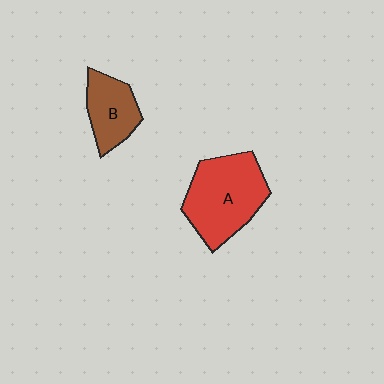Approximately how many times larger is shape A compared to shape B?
Approximately 1.8 times.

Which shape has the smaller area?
Shape B (brown).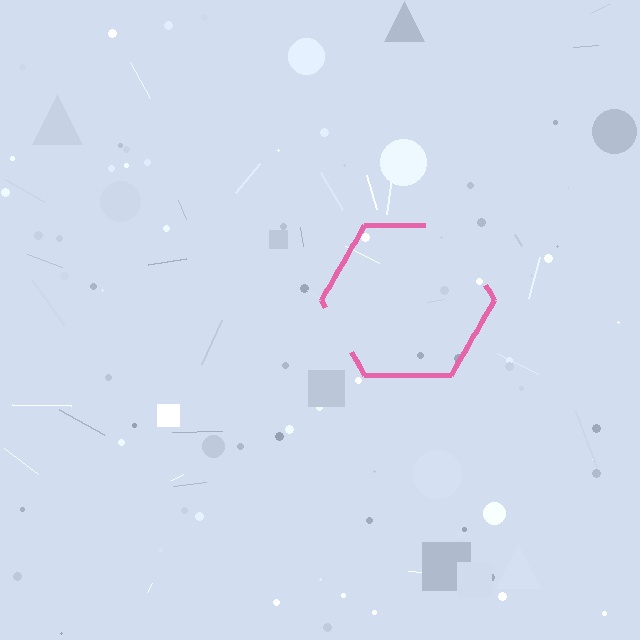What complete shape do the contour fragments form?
The contour fragments form a hexagon.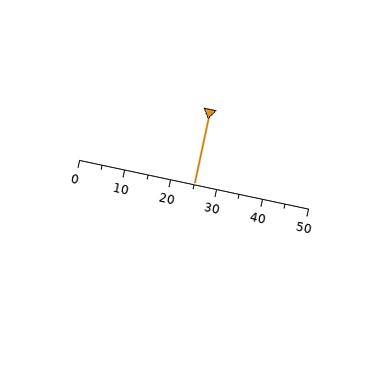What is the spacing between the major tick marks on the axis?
The major ticks are spaced 10 apart.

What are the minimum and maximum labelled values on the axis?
The axis runs from 0 to 50.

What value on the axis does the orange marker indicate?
The marker indicates approximately 25.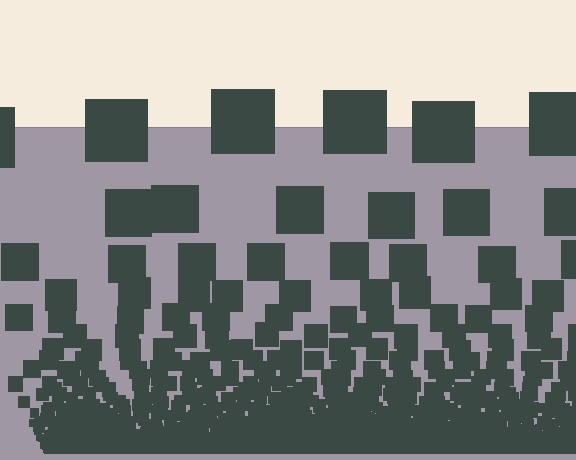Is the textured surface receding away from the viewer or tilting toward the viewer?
The surface appears to tilt toward the viewer. Texture elements get larger and sparser toward the top.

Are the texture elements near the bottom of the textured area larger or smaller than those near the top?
Smaller. The gradient is inverted — elements near the bottom are smaller and denser.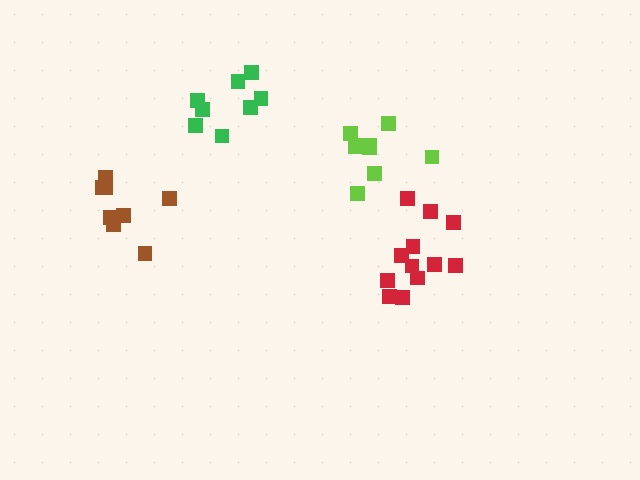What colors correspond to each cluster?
The clusters are colored: brown, green, lime, red.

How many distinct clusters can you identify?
There are 4 distinct clusters.